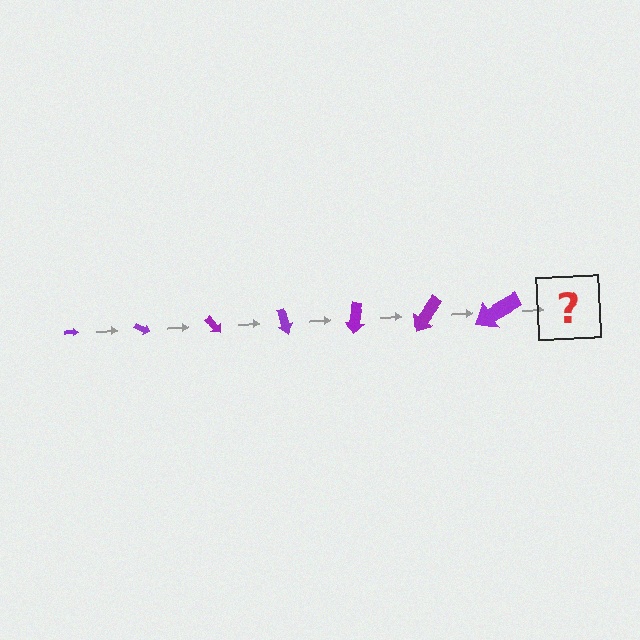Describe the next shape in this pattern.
It should be an arrow, larger than the previous one and rotated 175 degrees from the start.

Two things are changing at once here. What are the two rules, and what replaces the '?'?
The two rules are that the arrow grows larger each step and it rotates 25 degrees each step. The '?' should be an arrow, larger than the previous one and rotated 175 degrees from the start.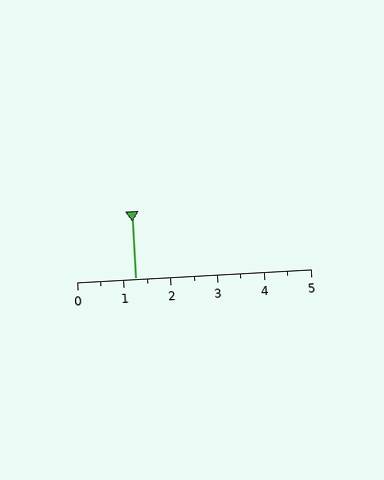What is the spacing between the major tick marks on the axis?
The major ticks are spaced 1 apart.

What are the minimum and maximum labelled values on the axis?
The axis runs from 0 to 5.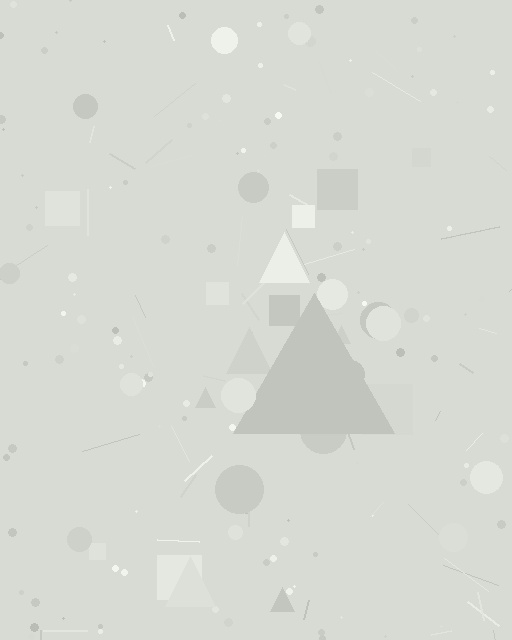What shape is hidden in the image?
A triangle is hidden in the image.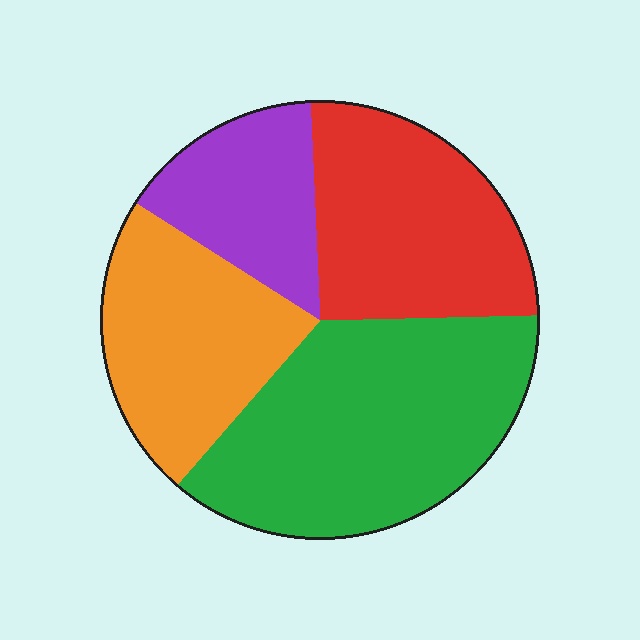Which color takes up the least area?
Purple, at roughly 15%.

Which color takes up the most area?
Green, at roughly 35%.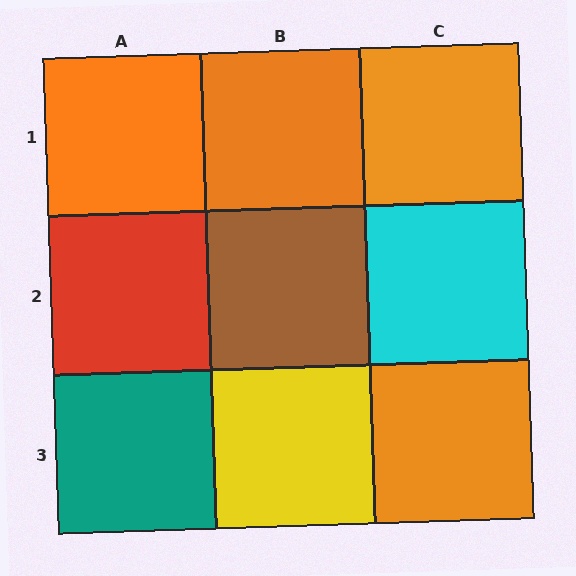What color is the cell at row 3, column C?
Orange.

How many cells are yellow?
1 cell is yellow.